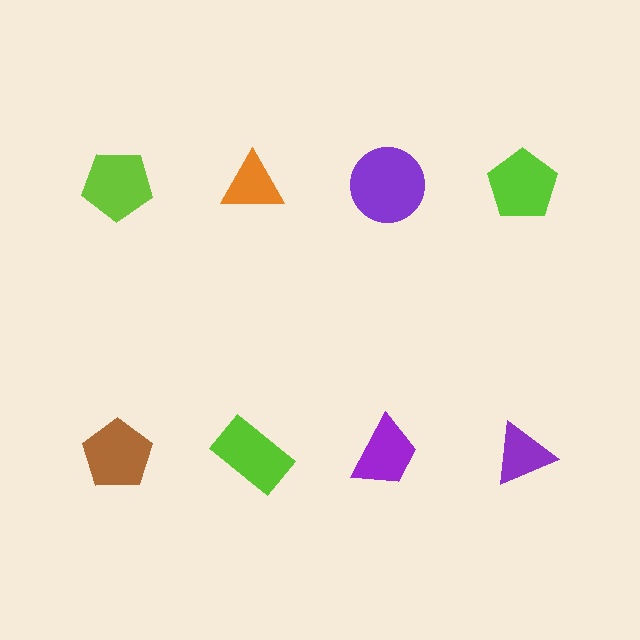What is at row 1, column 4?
A lime pentagon.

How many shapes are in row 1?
4 shapes.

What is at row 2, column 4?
A purple triangle.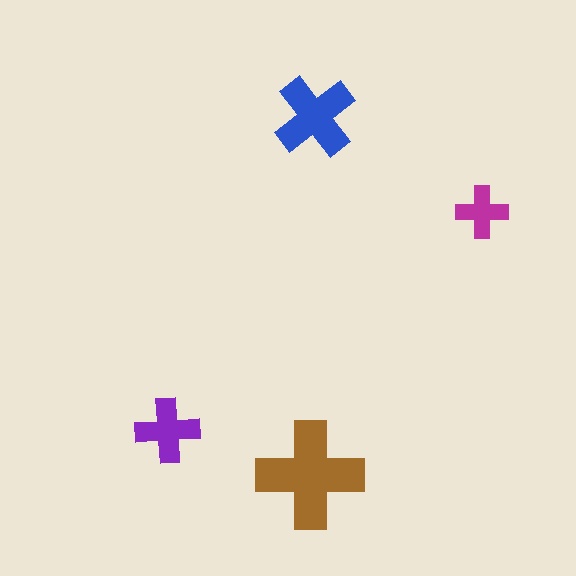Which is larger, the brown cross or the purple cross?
The brown one.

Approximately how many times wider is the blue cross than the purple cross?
About 1.5 times wider.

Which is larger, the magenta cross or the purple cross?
The purple one.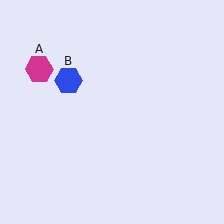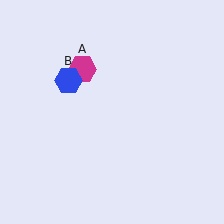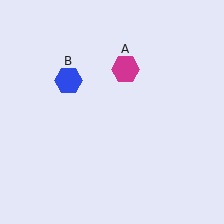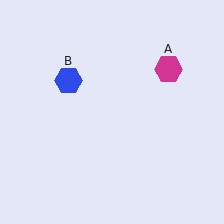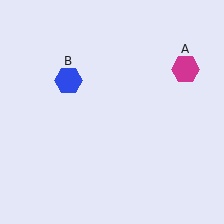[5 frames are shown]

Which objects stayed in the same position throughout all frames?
Blue hexagon (object B) remained stationary.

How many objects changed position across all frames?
1 object changed position: magenta hexagon (object A).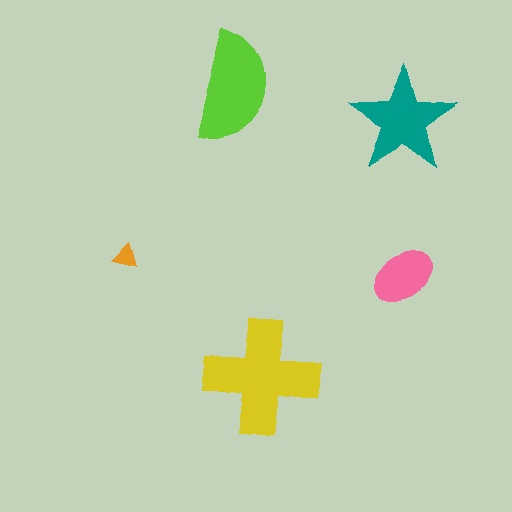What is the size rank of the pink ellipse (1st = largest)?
4th.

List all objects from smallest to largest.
The orange triangle, the pink ellipse, the teal star, the lime semicircle, the yellow cross.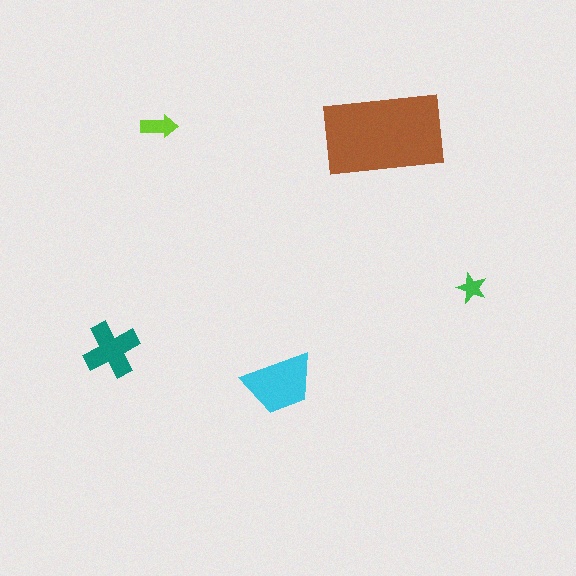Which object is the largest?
The brown rectangle.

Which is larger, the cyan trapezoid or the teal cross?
The cyan trapezoid.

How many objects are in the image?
There are 5 objects in the image.